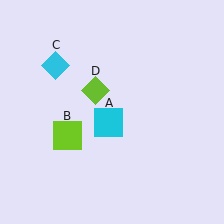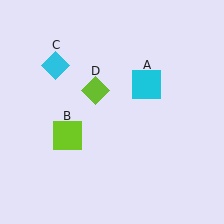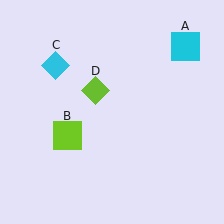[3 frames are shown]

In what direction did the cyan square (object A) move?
The cyan square (object A) moved up and to the right.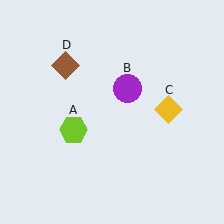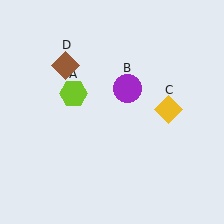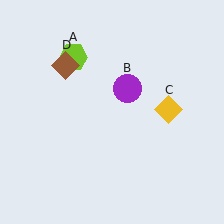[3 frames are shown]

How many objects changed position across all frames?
1 object changed position: lime hexagon (object A).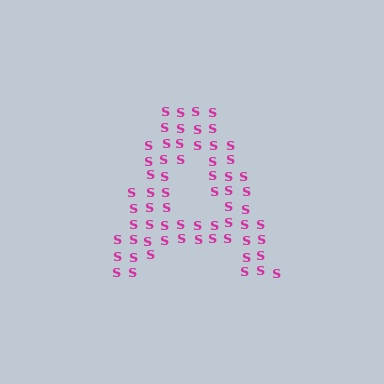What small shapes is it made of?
It is made of small letter S's.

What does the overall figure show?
The overall figure shows the letter A.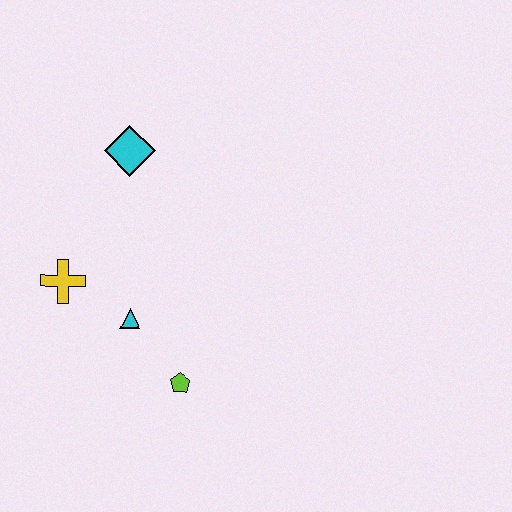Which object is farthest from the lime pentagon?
The cyan diamond is farthest from the lime pentagon.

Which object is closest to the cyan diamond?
The yellow cross is closest to the cyan diamond.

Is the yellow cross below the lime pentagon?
No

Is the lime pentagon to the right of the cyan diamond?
Yes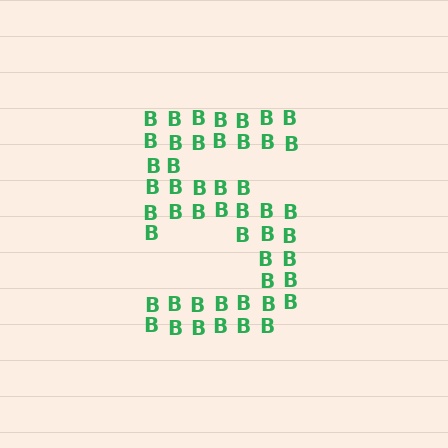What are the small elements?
The small elements are letter B's.